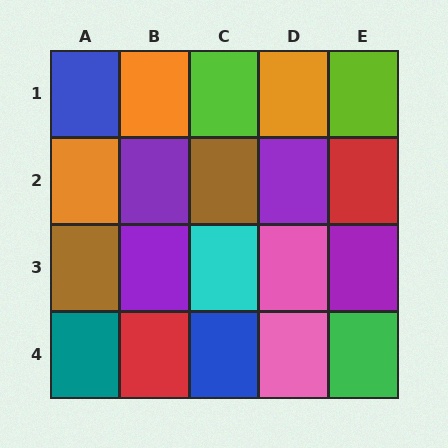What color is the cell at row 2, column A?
Orange.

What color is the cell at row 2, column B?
Purple.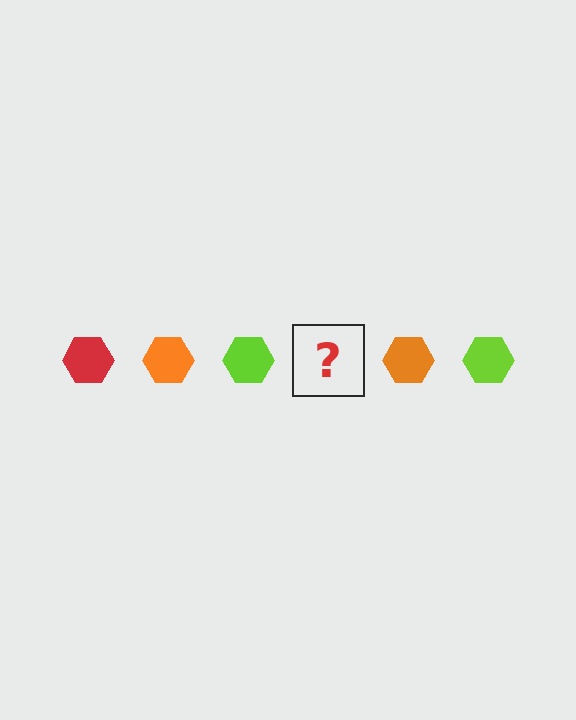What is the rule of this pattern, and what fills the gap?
The rule is that the pattern cycles through red, orange, lime hexagons. The gap should be filled with a red hexagon.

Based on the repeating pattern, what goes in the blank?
The blank should be a red hexagon.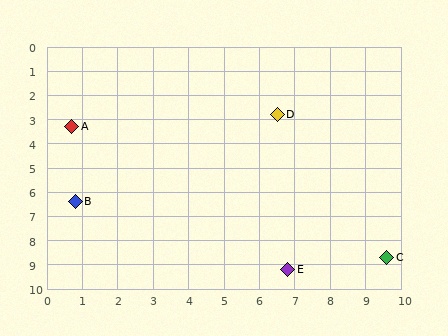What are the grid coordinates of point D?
Point D is at approximately (6.5, 2.8).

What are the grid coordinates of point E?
Point E is at approximately (6.8, 9.2).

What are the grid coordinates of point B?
Point B is at approximately (0.8, 6.4).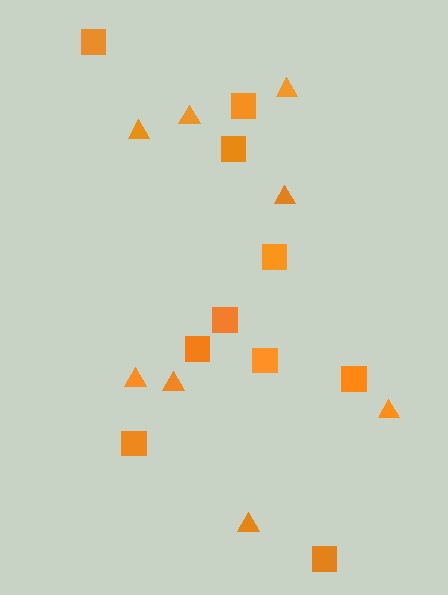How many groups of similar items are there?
There are 2 groups: one group of squares (10) and one group of triangles (8).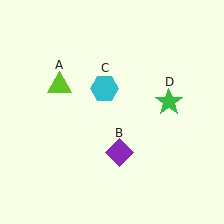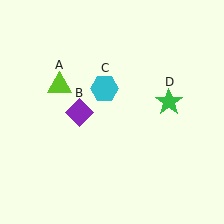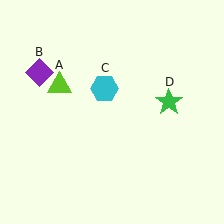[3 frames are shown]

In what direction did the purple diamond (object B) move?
The purple diamond (object B) moved up and to the left.